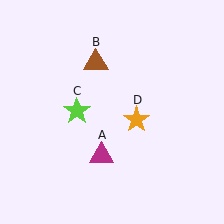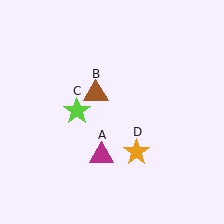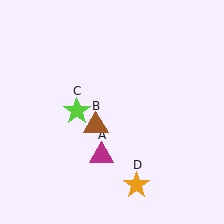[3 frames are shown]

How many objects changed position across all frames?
2 objects changed position: brown triangle (object B), orange star (object D).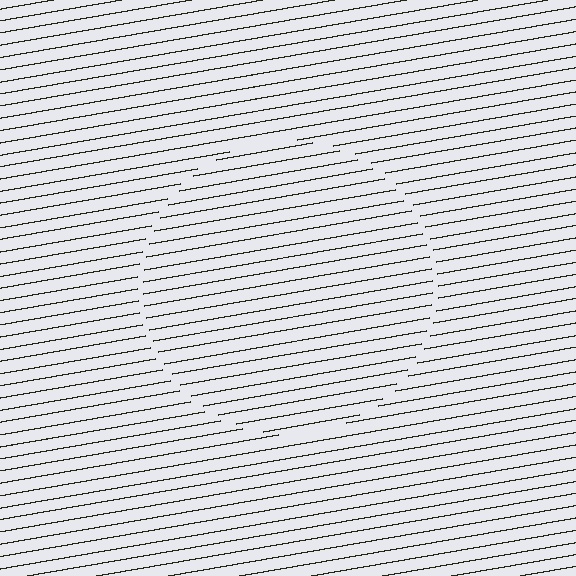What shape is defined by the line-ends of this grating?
An illusory circle. The interior of the shape contains the same grating, shifted by half a period — the contour is defined by the phase discontinuity where line-ends from the inner and outer gratings abut.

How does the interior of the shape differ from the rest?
The interior of the shape contains the same grating, shifted by half a period — the contour is defined by the phase discontinuity where line-ends from the inner and outer gratings abut.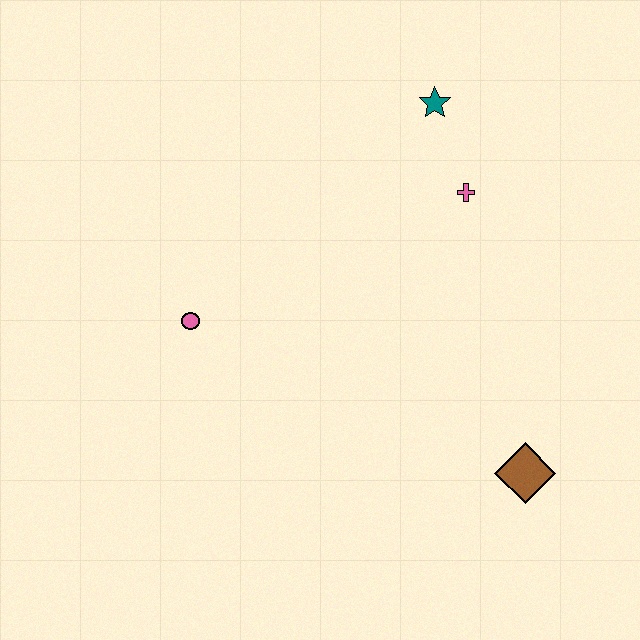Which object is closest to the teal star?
The pink cross is closest to the teal star.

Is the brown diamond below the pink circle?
Yes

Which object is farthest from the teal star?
The brown diamond is farthest from the teal star.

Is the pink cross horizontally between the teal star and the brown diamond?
Yes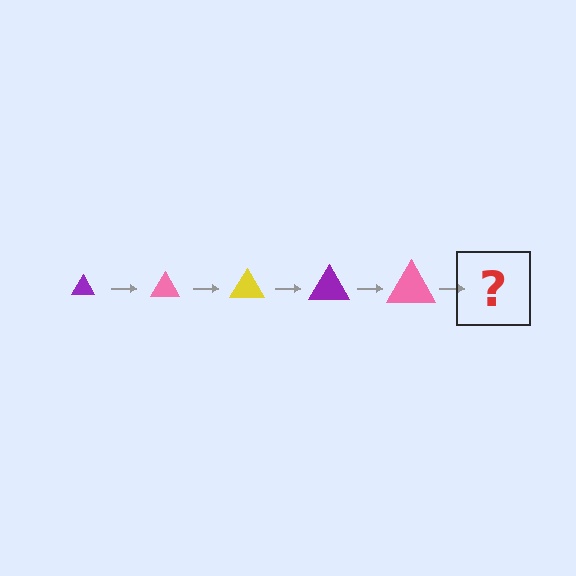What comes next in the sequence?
The next element should be a yellow triangle, larger than the previous one.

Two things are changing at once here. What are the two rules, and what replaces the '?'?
The two rules are that the triangle grows larger each step and the color cycles through purple, pink, and yellow. The '?' should be a yellow triangle, larger than the previous one.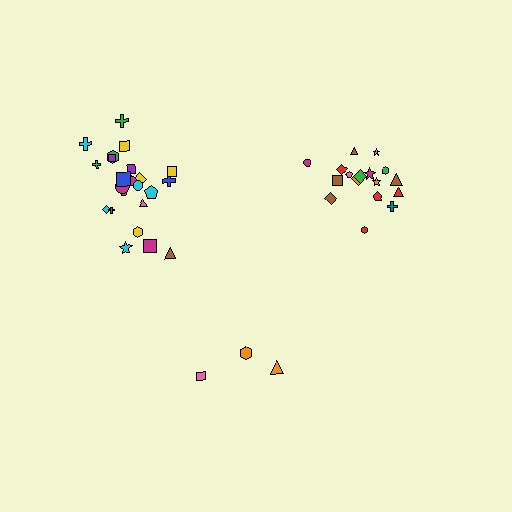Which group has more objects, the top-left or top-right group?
The top-left group.